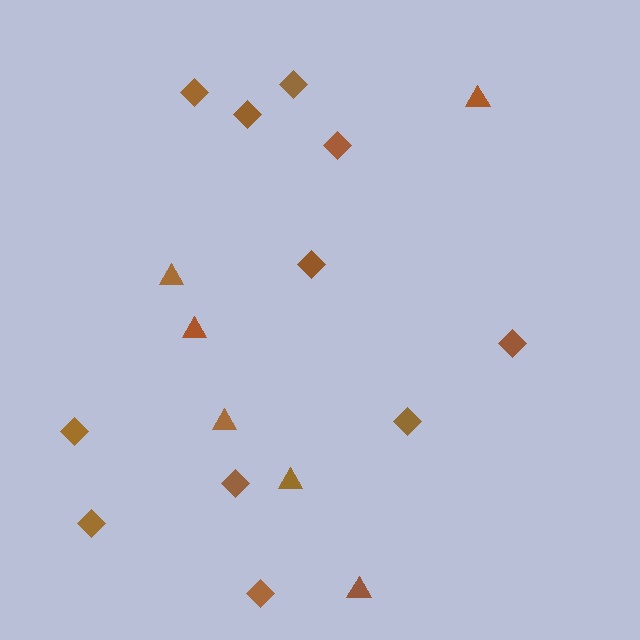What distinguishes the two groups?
There are 2 groups: one group of triangles (6) and one group of diamonds (11).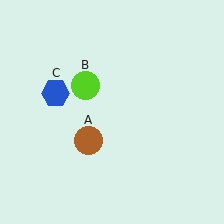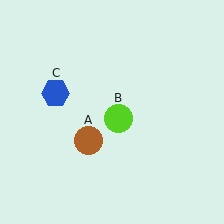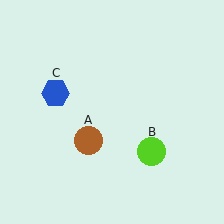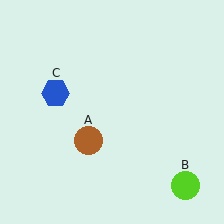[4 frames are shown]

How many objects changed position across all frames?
1 object changed position: lime circle (object B).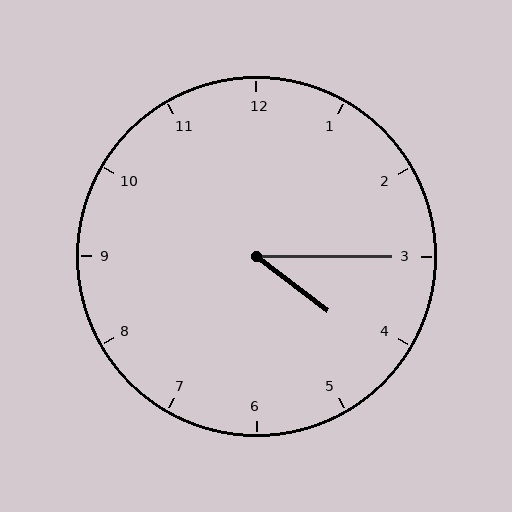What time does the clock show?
4:15.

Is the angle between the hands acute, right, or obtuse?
It is acute.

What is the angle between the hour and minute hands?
Approximately 38 degrees.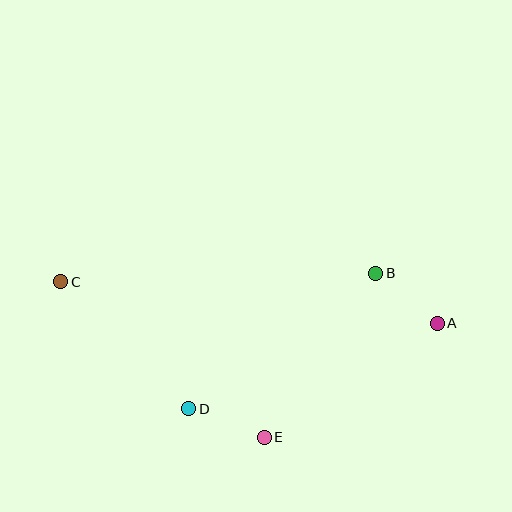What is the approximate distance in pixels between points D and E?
The distance between D and E is approximately 80 pixels.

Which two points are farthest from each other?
Points A and C are farthest from each other.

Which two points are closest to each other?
Points A and B are closest to each other.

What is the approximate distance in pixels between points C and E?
The distance between C and E is approximately 256 pixels.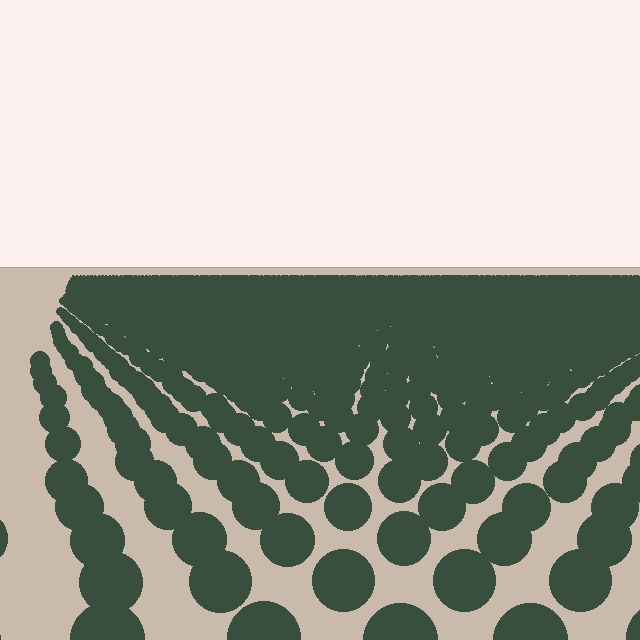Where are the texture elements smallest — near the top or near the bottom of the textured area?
Near the top.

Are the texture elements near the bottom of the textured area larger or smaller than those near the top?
Larger. Near the bottom, elements are closer to the viewer and appear at a bigger on-screen size.